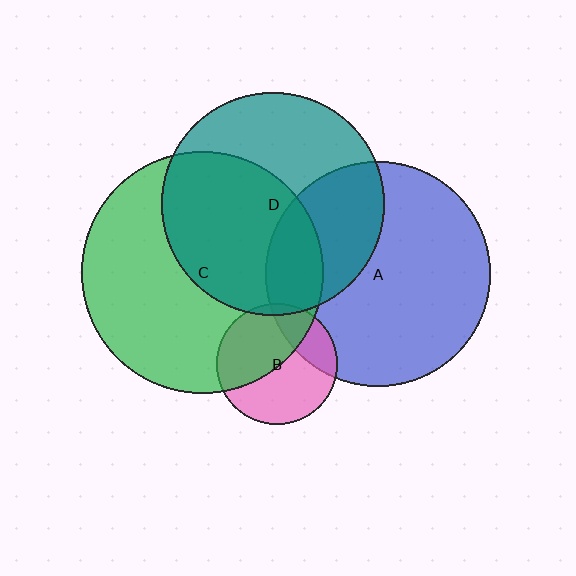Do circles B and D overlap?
Yes.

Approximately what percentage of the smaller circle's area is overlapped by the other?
Approximately 5%.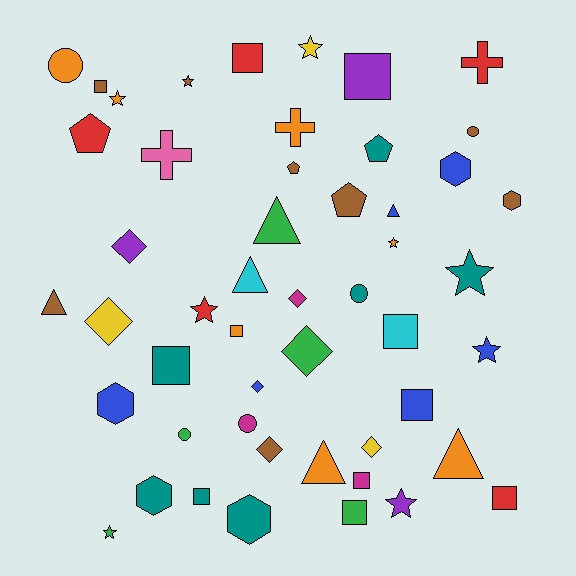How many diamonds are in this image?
There are 7 diamonds.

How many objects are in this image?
There are 50 objects.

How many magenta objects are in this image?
There are 3 magenta objects.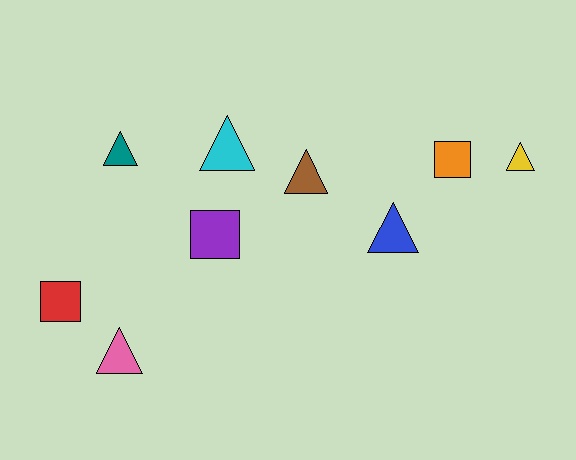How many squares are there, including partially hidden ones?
There are 3 squares.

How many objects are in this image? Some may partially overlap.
There are 9 objects.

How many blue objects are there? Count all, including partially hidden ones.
There is 1 blue object.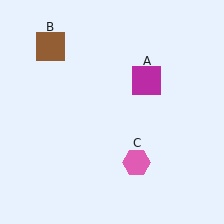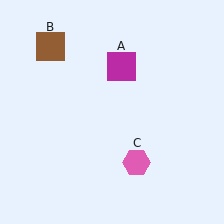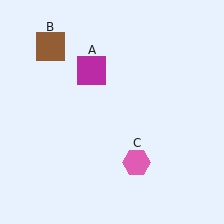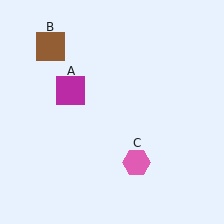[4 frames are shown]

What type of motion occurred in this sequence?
The magenta square (object A) rotated counterclockwise around the center of the scene.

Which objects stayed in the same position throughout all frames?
Brown square (object B) and pink hexagon (object C) remained stationary.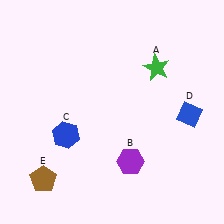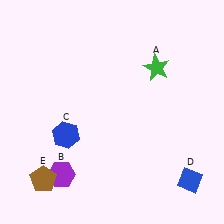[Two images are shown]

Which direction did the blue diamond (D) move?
The blue diamond (D) moved down.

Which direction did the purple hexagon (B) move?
The purple hexagon (B) moved left.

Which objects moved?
The objects that moved are: the purple hexagon (B), the blue diamond (D).